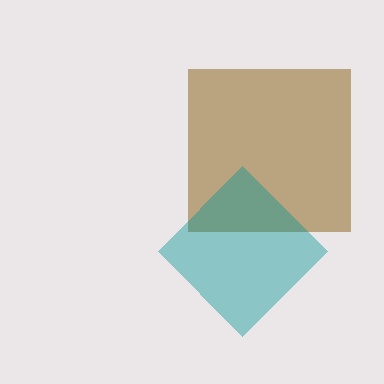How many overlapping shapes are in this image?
There are 2 overlapping shapes in the image.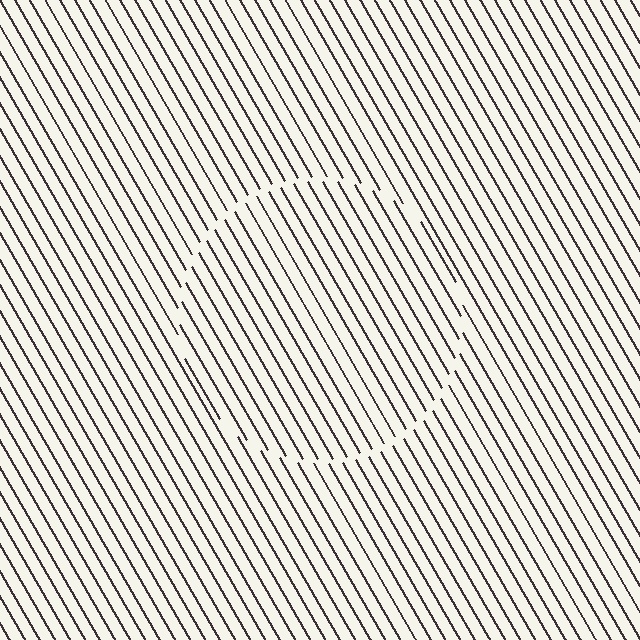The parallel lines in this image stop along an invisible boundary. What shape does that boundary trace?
An illusory circle. The interior of the shape contains the same grating, shifted by half a period — the contour is defined by the phase discontinuity where line-ends from the inner and outer gratings abut.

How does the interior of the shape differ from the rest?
The interior of the shape contains the same grating, shifted by half a period — the contour is defined by the phase discontinuity where line-ends from the inner and outer gratings abut.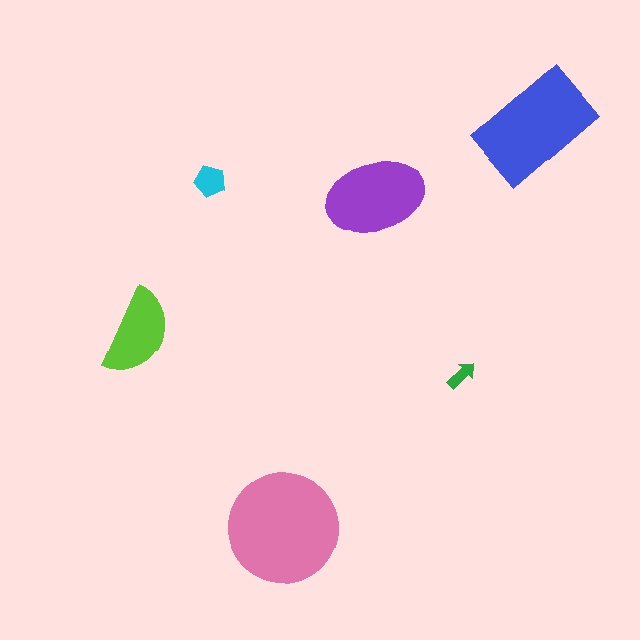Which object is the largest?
The pink circle.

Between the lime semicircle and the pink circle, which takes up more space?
The pink circle.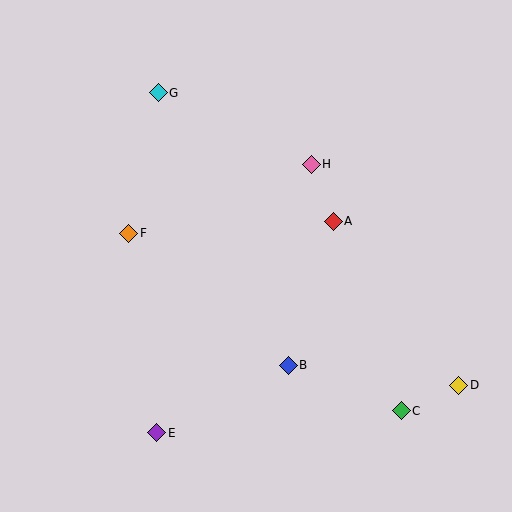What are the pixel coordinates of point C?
Point C is at (401, 411).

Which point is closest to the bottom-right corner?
Point D is closest to the bottom-right corner.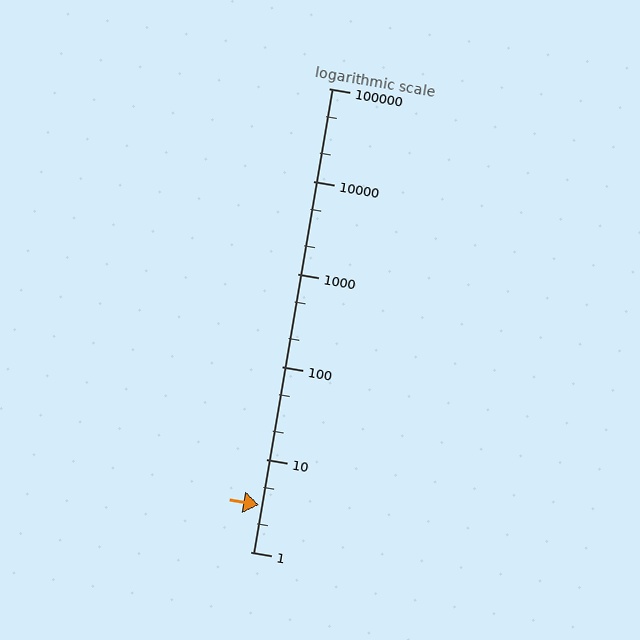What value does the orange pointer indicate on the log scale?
The pointer indicates approximately 3.2.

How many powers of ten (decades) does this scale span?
The scale spans 5 decades, from 1 to 100000.